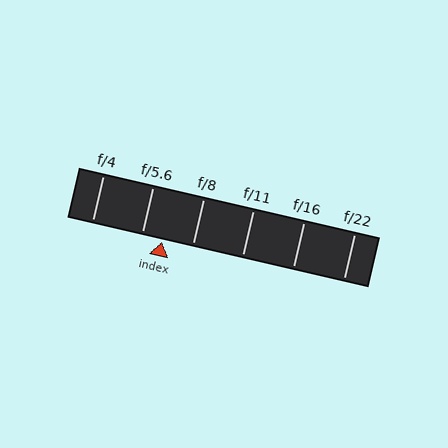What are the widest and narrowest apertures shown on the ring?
The widest aperture shown is f/4 and the narrowest is f/22.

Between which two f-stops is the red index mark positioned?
The index mark is between f/5.6 and f/8.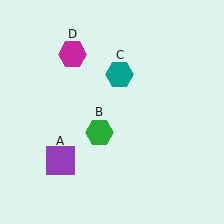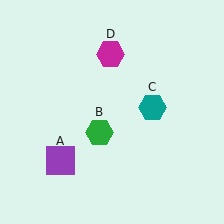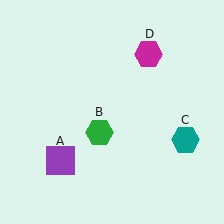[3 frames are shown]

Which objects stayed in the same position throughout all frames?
Purple square (object A) and green hexagon (object B) remained stationary.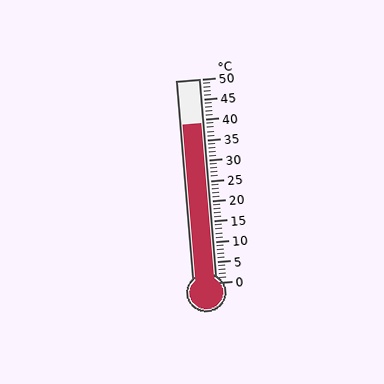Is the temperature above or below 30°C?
The temperature is above 30°C.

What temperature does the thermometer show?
The thermometer shows approximately 39°C.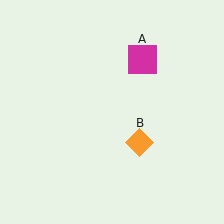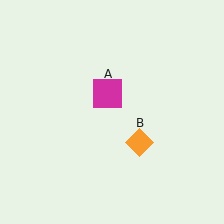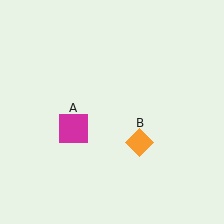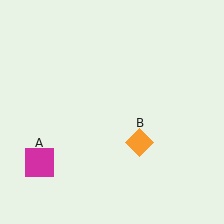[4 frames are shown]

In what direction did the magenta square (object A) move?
The magenta square (object A) moved down and to the left.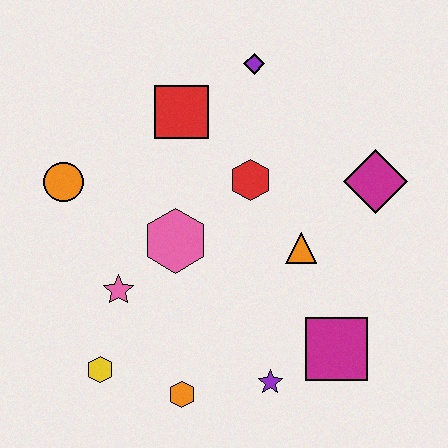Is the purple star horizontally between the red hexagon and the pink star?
No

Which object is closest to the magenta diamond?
The orange triangle is closest to the magenta diamond.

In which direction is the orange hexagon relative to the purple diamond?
The orange hexagon is below the purple diamond.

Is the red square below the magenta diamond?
No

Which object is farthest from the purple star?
The purple diamond is farthest from the purple star.